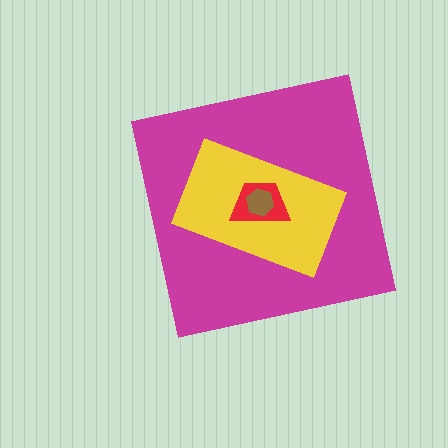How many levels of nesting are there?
4.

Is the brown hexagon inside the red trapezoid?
Yes.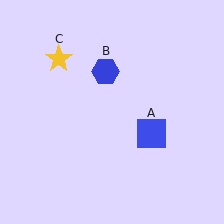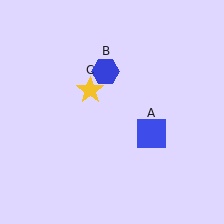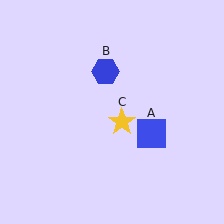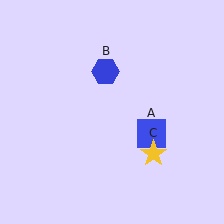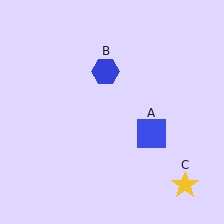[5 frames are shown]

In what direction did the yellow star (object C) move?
The yellow star (object C) moved down and to the right.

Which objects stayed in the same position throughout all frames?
Blue square (object A) and blue hexagon (object B) remained stationary.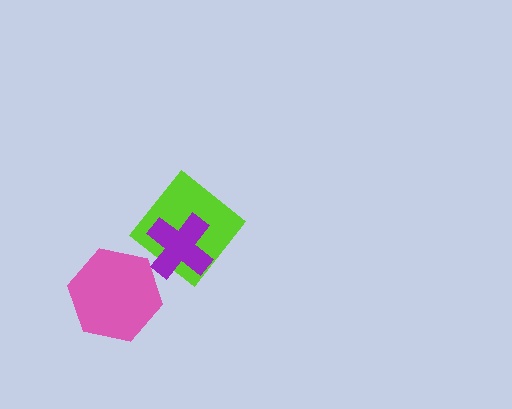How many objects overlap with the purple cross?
1 object overlaps with the purple cross.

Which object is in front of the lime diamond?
The purple cross is in front of the lime diamond.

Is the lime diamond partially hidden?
Yes, it is partially covered by another shape.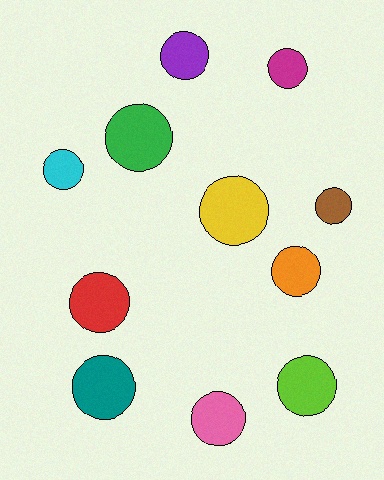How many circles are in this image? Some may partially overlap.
There are 11 circles.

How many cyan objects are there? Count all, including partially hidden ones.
There is 1 cyan object.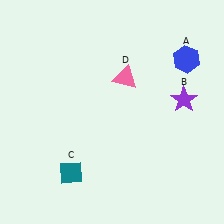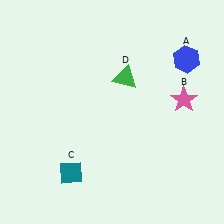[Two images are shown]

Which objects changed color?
B changed from purple to pink. D changed from pink to green.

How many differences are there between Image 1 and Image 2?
There are 2 differences between the two images.